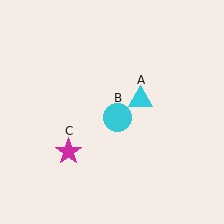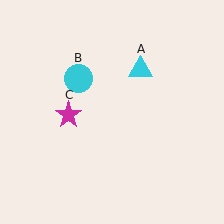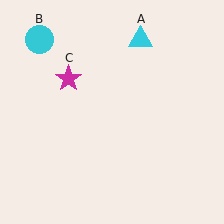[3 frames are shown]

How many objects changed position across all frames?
3 objects changed position: cyan triangle (object A), cyan circle (object B), magenta star (object C).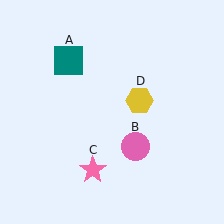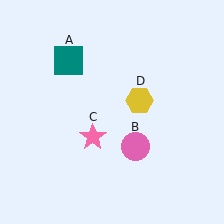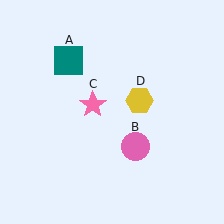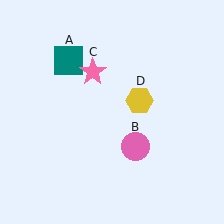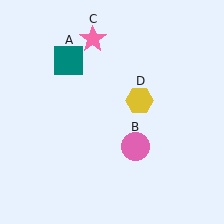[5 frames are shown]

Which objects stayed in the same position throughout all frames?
Teal square (object A) and pink circle (object B) and yellow hexagon (object D) remained stationary.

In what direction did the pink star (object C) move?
The pink star (object C) moved up.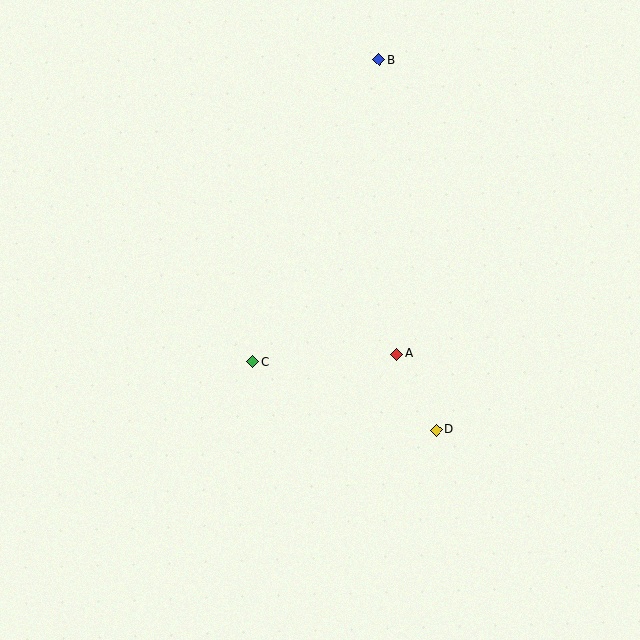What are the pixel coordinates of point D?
Point D is at (437, 430).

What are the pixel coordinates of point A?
Point A is at (397, 354).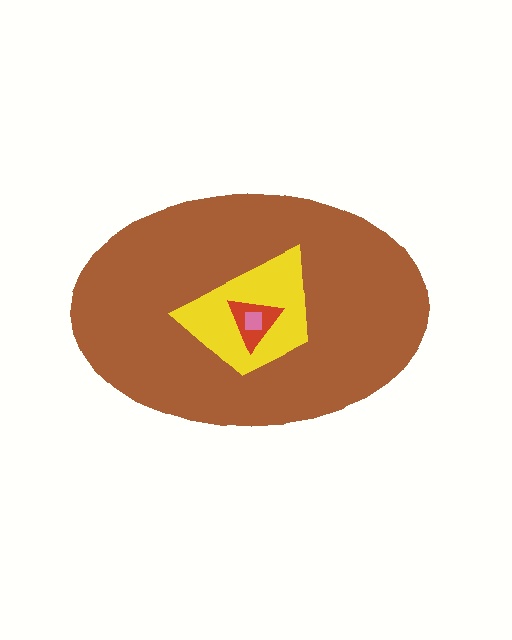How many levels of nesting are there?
4.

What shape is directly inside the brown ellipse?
The yellow trapezoid.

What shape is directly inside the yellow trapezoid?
The red triangle.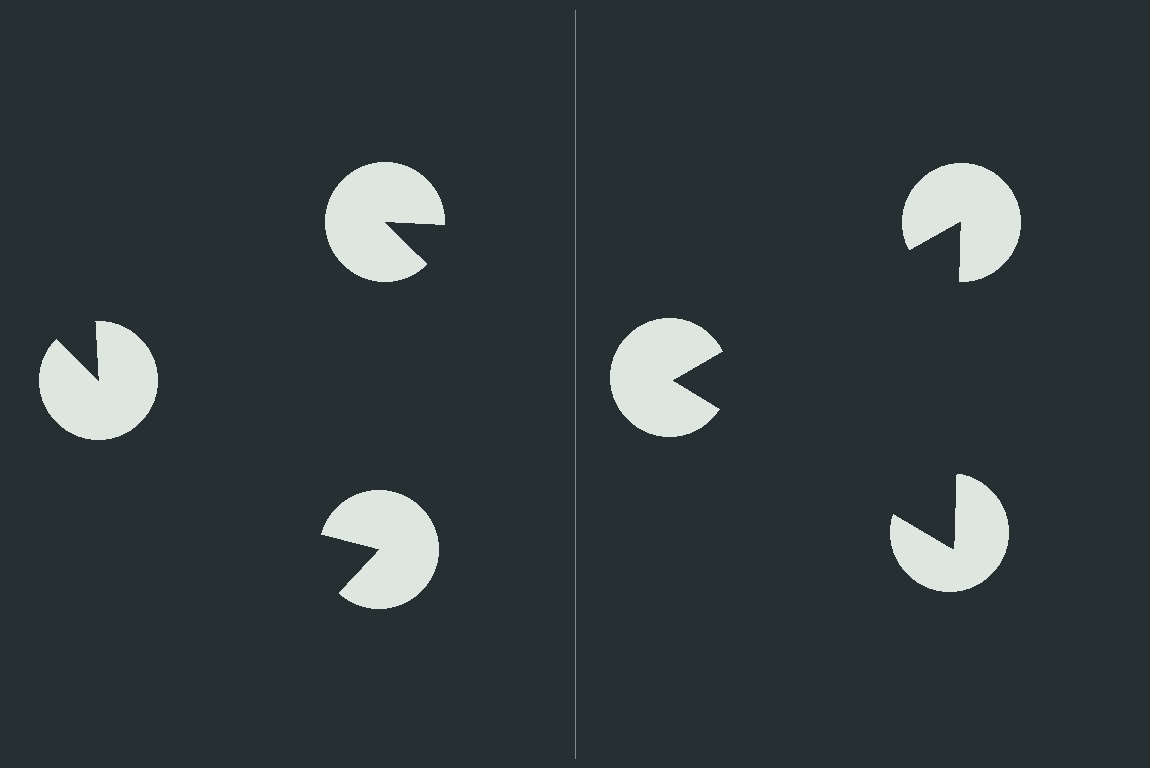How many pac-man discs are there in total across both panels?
6 — 3 on each side.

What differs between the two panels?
The pac-man discs are positioned identically on both sides; only the wedge orientations differ. On the right they align to a triangle; on the left they are misaligned.